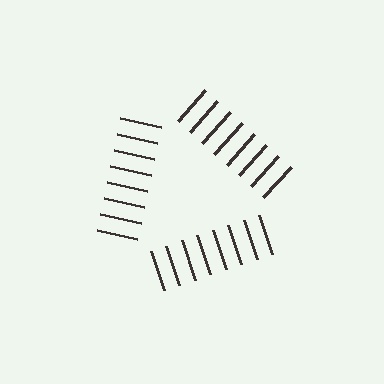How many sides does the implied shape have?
3 sides — the line-ends trace a triangle.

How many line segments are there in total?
24 — 8 along each of the 3 edges.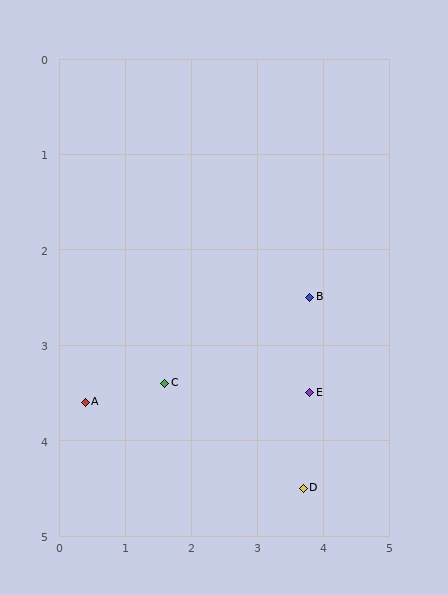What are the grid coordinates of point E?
Point E is at approximately (3.8, 3.5).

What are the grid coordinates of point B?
Point B is at approximately (3.8, 2.5).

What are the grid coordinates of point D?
Point D is at approximately (3.7, 4.5).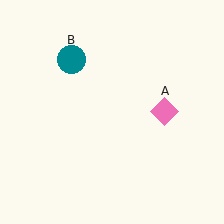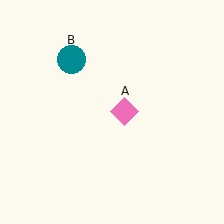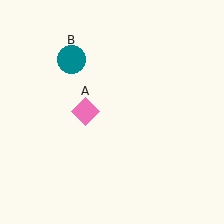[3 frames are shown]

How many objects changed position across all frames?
1 object changed position: pink diamond (object A).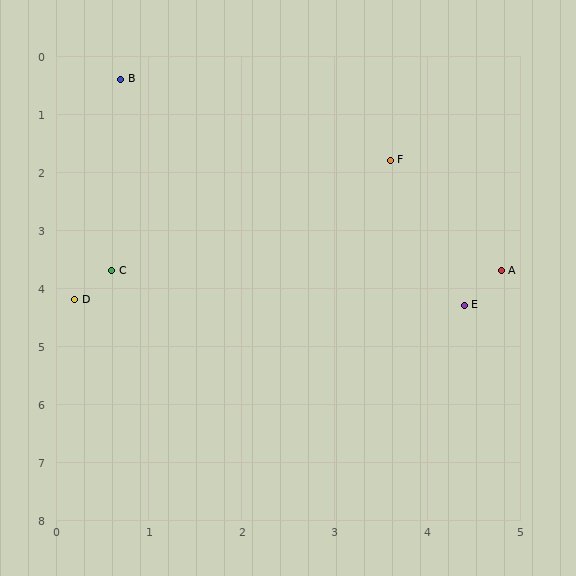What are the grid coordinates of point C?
Point C is at approximately (0.6, 3.7).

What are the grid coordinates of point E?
Point E is at approximately (4.4, 4.3).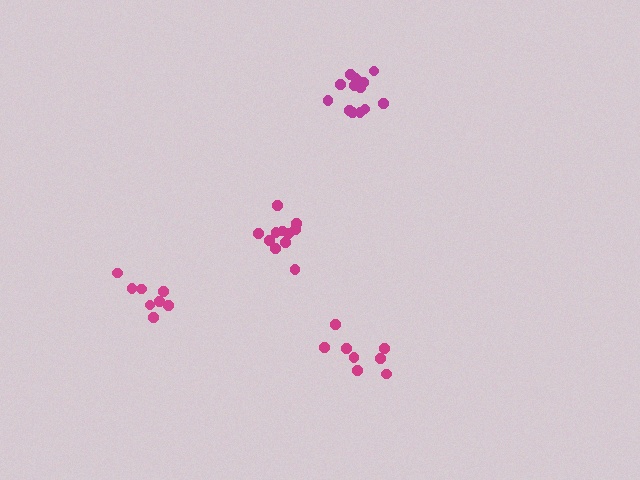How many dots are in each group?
Group 1: 8 dots, Group 2: 11 dots, Group 3: 8 dots, Group 4: 13 dots (40 total).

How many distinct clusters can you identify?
There are 4 distinct clusters.